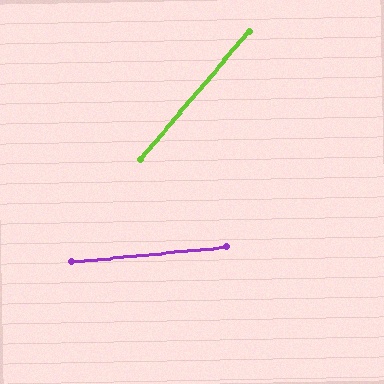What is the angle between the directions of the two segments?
Approximately 44 degrees.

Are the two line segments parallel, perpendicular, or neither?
Neither parallel nor perpendicular — they differ by about 44°.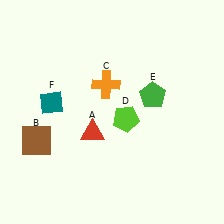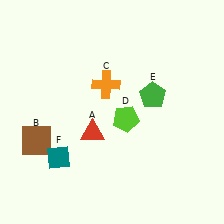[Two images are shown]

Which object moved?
The teal diamond (F) moved down.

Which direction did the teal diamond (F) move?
The teal diamond (F) moved down.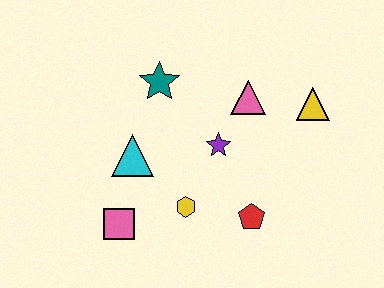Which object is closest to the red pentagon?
The yellow hexagon is closest to the red pentagon.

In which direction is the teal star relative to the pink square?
The teal star is above the pink square.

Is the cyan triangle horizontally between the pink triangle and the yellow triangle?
No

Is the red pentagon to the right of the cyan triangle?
Yes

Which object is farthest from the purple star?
The pink square is farthest from the purple star.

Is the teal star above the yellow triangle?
Yes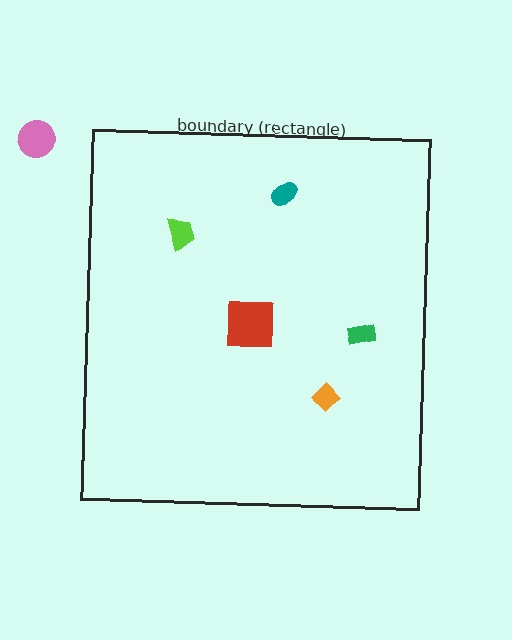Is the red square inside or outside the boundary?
Inside.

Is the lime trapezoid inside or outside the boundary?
Inside.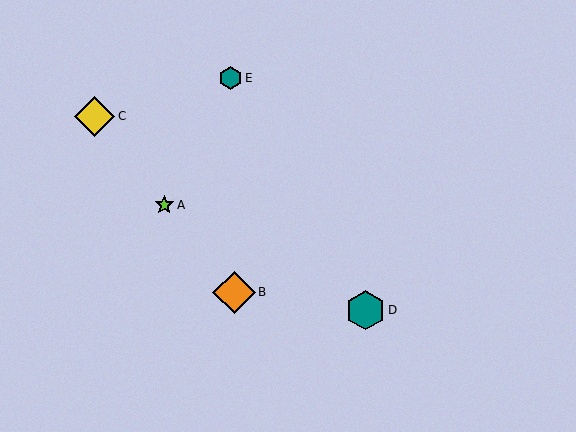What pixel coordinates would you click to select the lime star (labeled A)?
Click at (164, 205) to select the lime star A.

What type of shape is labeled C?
Shape C is a yellow diamond.